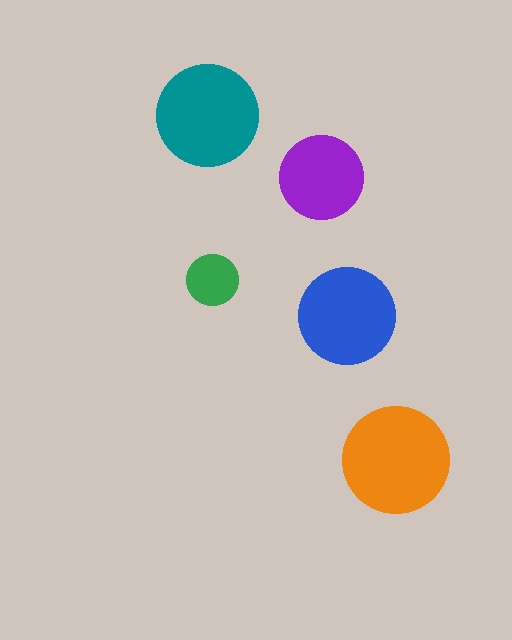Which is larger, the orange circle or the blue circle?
The orange one.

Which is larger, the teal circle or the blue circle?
The teal one.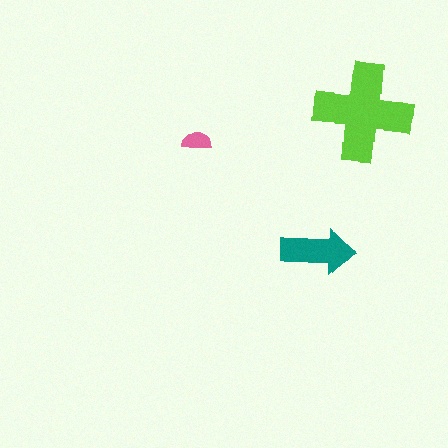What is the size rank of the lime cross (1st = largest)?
1st.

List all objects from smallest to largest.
The pink semicircle, the teal arrow, the lime cross.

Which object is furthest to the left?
The pink semicircle is leftmost.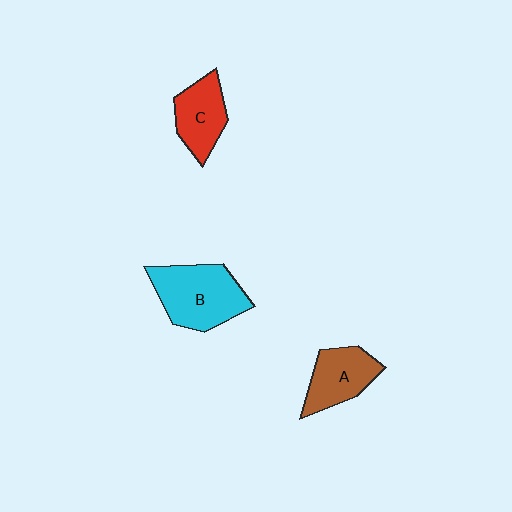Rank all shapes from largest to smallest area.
From largest to smallest: B (cyan), A (brown), C (red).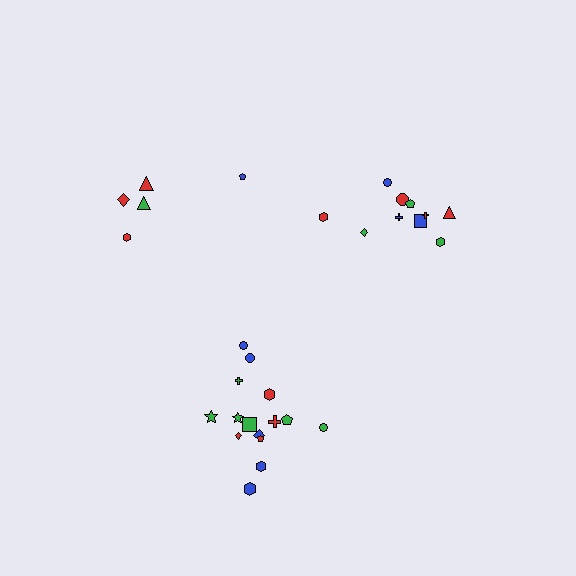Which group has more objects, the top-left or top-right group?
The top-right group.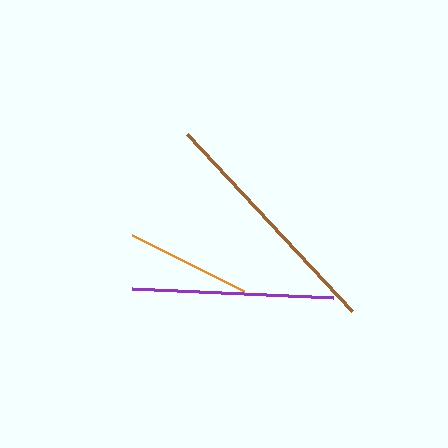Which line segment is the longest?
The brown line is the longest at approximately 242 pixels.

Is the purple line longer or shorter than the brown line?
The brown line is longer than the purple line.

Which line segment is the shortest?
The orange line is the shortest at approximately 126 pixels.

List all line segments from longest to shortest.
From longest to shortest: brown, purple, orange.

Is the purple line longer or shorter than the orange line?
The purple line is longer than the orange line.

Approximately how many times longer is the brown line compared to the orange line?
The brown line is approximately 1.9 times the length of the orange line.